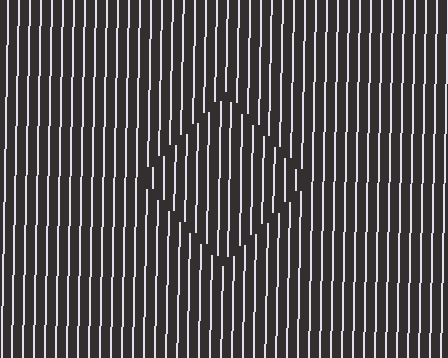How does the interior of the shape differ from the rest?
The interior of the shape contains the same grating, shifted by half a period — the contour is defined by the phase discontinuity where line-ends from the inner and outer gratings abut.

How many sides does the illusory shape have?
4 sides — the line-ends trace a square.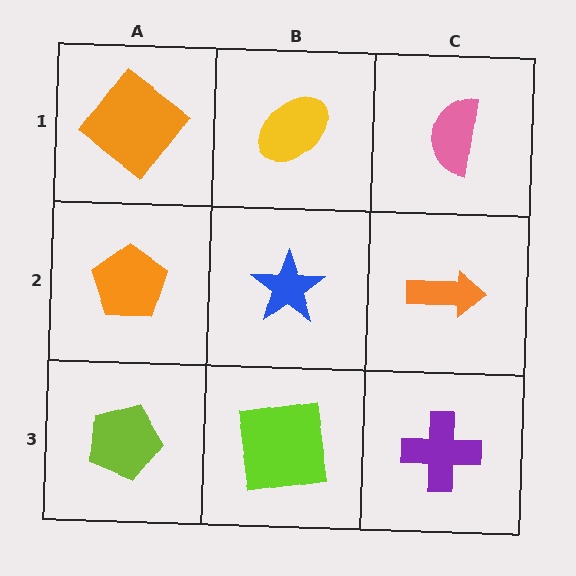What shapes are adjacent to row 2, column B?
A yellow ellipse (row 1, column B), a lime square (row 3, column B), an orange pentagon (row 2, column A), an orange arrow (row 2, column C).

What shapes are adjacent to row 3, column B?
A blue star (row 2, column B), a lime pentagon (row 3, column A), a purple cross (row 3, column C).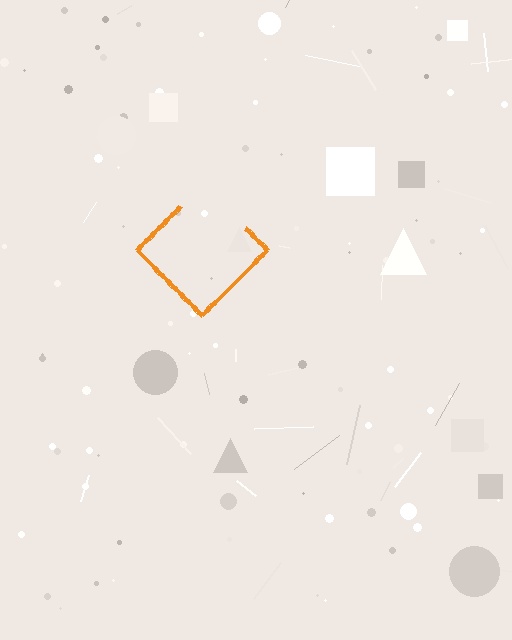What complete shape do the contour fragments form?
The contour fragments form a diamond.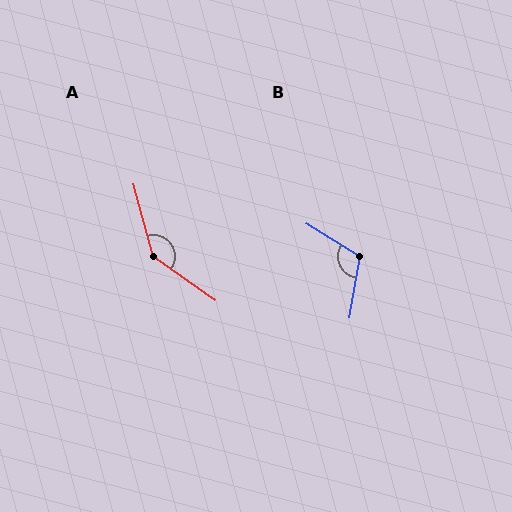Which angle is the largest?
A, at approximately 140 degrees.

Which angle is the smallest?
B, at approximately 112 degrees.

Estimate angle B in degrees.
Approximately 112 degrees.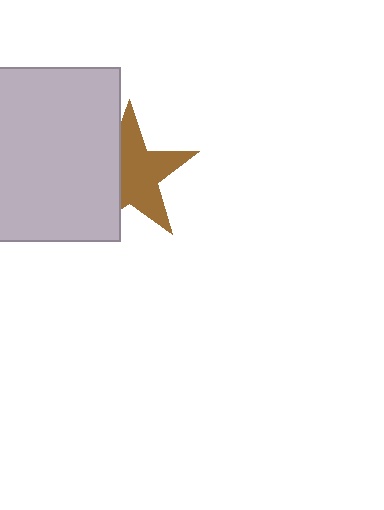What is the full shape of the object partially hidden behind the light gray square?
The partially hidden object is a brown star.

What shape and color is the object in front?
The object in front is a light gray square.